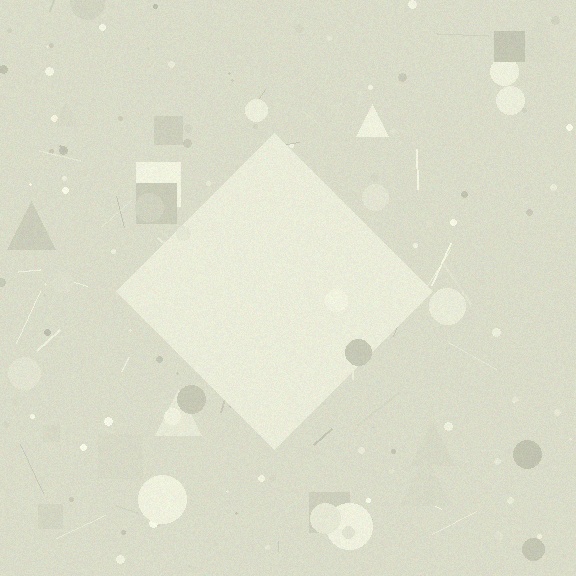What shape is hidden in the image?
A diamond is hidden in the image.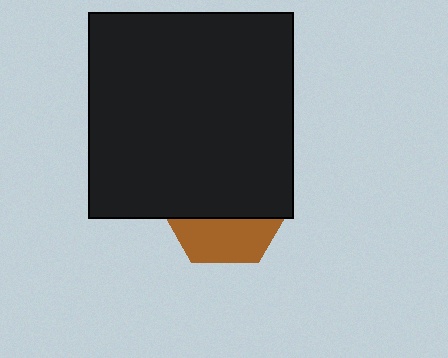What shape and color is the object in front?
The object in front is a black square.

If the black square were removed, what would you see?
You would see the complete brown hexagon.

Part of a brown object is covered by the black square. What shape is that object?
It is a hexagon.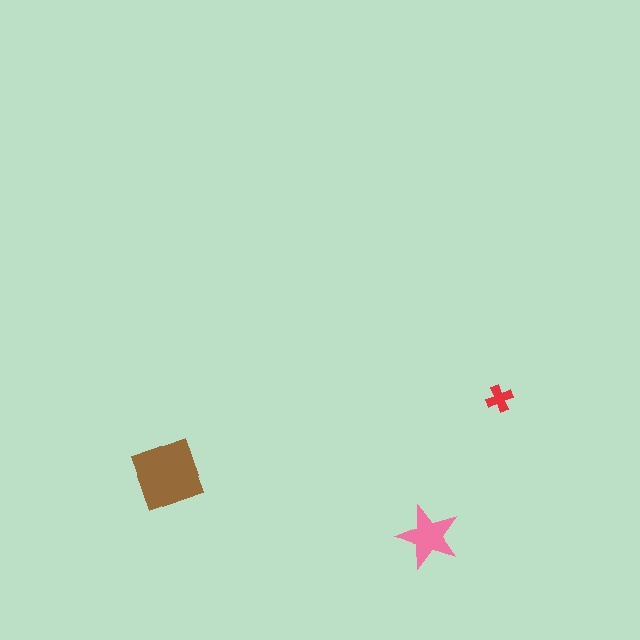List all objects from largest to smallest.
The brown square, the pink star, the red cross.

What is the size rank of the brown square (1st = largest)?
1st.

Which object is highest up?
The red cross is topmost.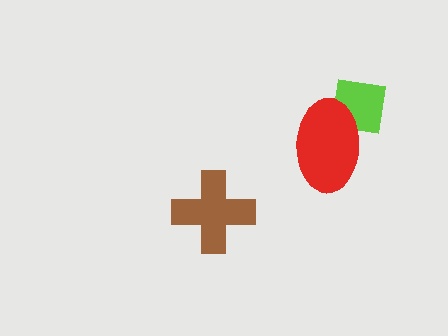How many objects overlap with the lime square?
1 object overlaps with the lime square.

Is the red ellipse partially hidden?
No, no other shape covers it.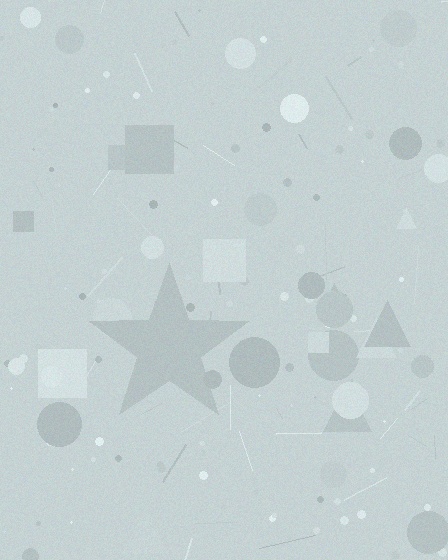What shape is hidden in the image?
A star is hidden in the image.